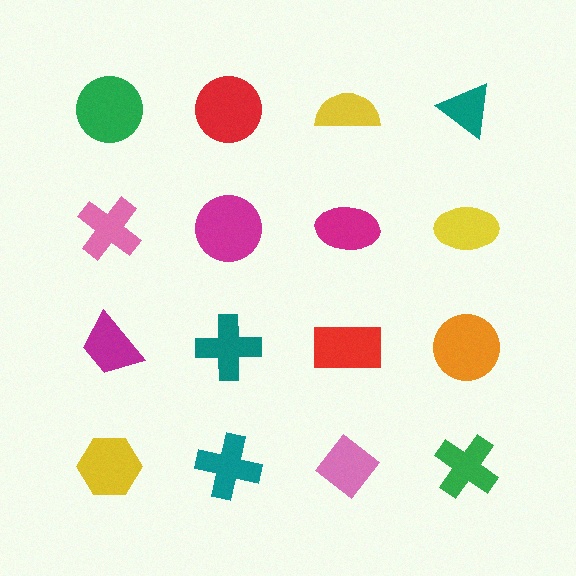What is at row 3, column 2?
A teal cross.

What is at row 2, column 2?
A magenta circle.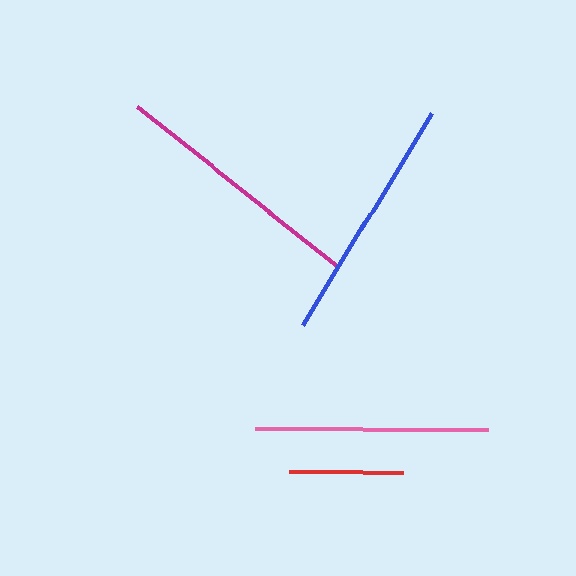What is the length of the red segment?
The red segment is approximately 113 pixels long.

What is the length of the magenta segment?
The magenta segment is approximately 259 pixels long.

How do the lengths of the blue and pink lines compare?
The blue and pink lines are approximately the same length.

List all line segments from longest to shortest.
From longest to shortest: magenta, blue, pink, red.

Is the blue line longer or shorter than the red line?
The blue line is longer than the red line.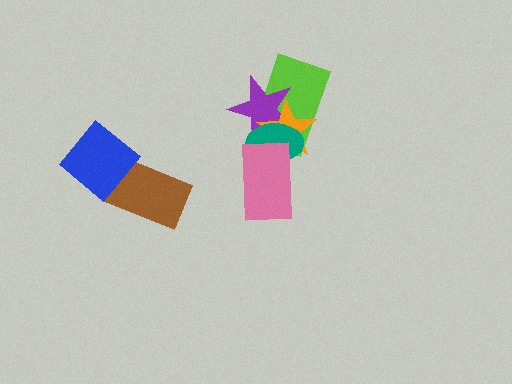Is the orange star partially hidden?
Yes, it is partially covered by another shape.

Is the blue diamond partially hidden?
No, no other shape covers it.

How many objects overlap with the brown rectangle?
1 object overlaps with the brown rectangle.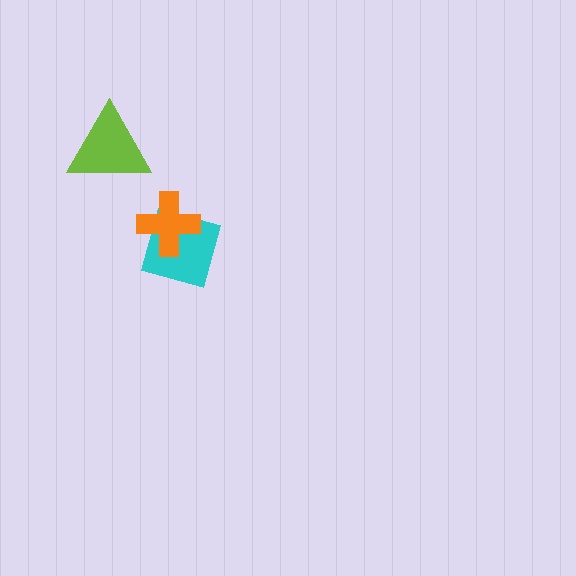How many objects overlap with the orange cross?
1 object overlaps with the orange cross.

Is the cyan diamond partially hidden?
Yes, it is partially covered by another shape.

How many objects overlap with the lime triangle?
0 objects overlap with the lime triangle.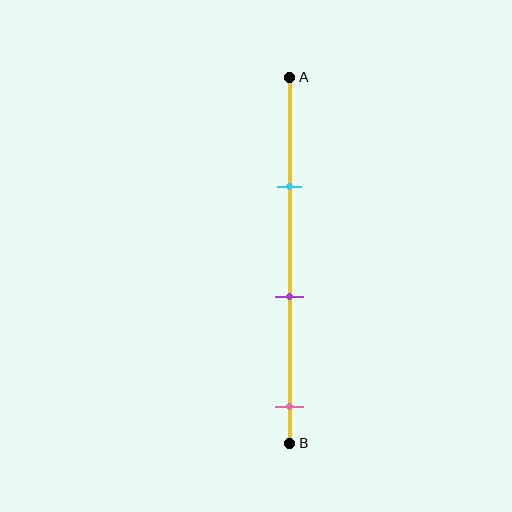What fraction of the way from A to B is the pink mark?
The pink mark is approximately 90% (0.9) of the way from A to B.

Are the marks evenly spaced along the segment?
Yes, the marks are approximately evenly spaced.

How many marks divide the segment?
There are 3 marks dividing the segment.